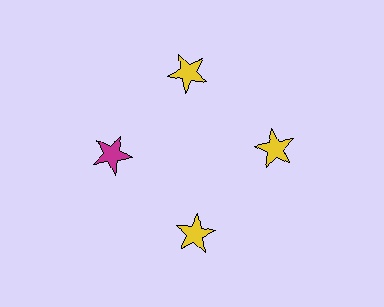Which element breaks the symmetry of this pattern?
The magenta star at roughly the 9 o'clock position breaks the symmetry. All other shapes are yellow stars.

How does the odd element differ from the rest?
It has a different color: magenta instead of yellow.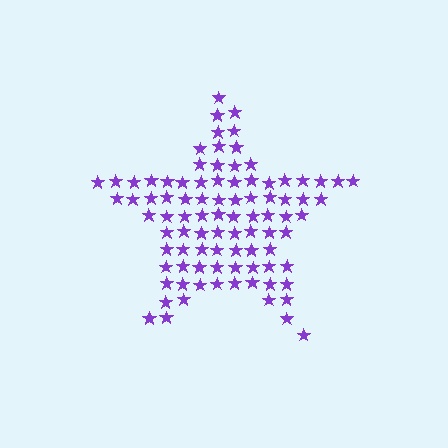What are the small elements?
The small elements are stars.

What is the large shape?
The large shape is a star.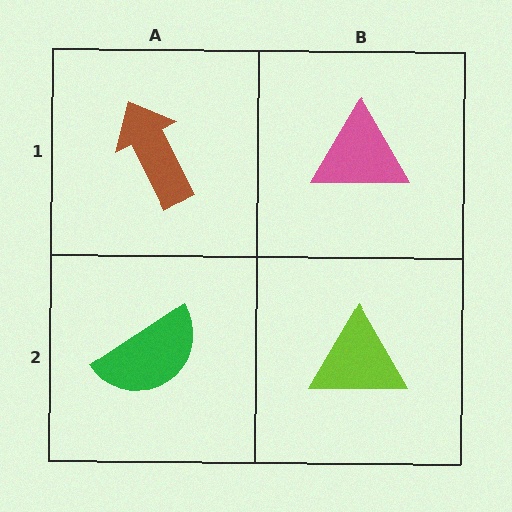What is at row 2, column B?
A lime triangle.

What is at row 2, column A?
A green semicircle.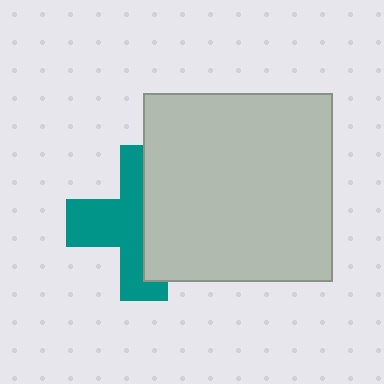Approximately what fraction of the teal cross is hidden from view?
Roughly 46% of the teal cross is hidden behind the light gray square.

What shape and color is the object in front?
The object in front is a light gray square.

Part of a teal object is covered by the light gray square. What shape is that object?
It is a cross.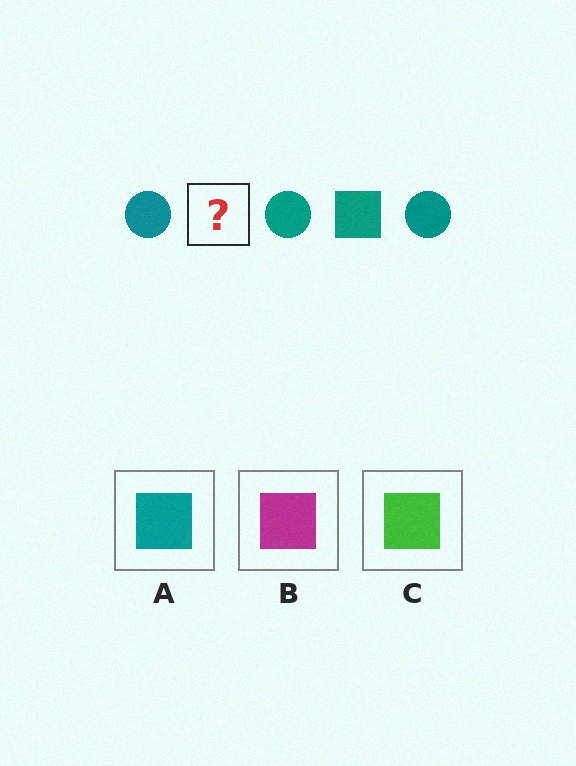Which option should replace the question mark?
Option A.